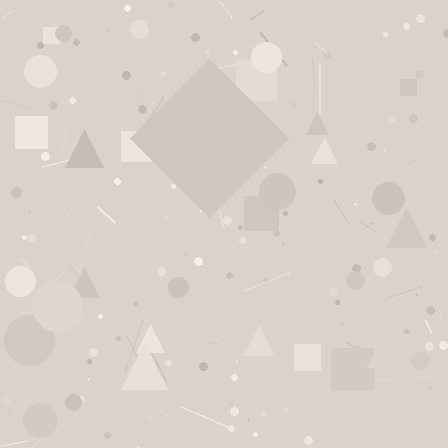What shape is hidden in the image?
A diamond is hidden in the image.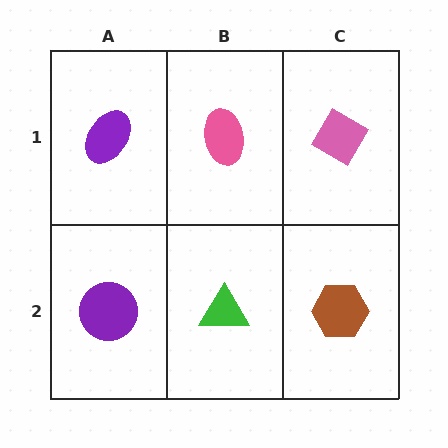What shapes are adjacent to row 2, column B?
A pink ellipse (row 1, column B), a purple circle (row 2, column A), a brown hexagon (row 2, column C).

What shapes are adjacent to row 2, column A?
A purple ellipse (row 1, column A), a green triangle (row 2, column B).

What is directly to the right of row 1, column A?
A pink ellipse.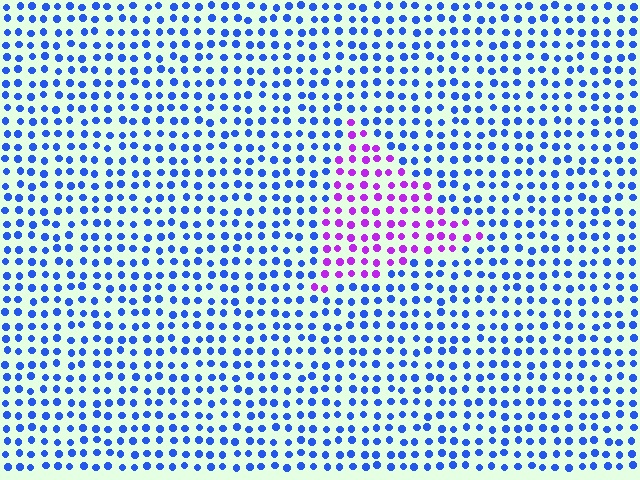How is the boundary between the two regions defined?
The boundary is defined purely by a slight shift in hue (about 63 degrees). Spacing, size, and orientation are identical on both sides.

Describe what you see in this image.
The image is filled with small blue elements in a uniform arrangement. A triangle-shaped region is visible where the elements are tinted to a slightly different hue, forming a subtle color boundary.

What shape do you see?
I see a triangle.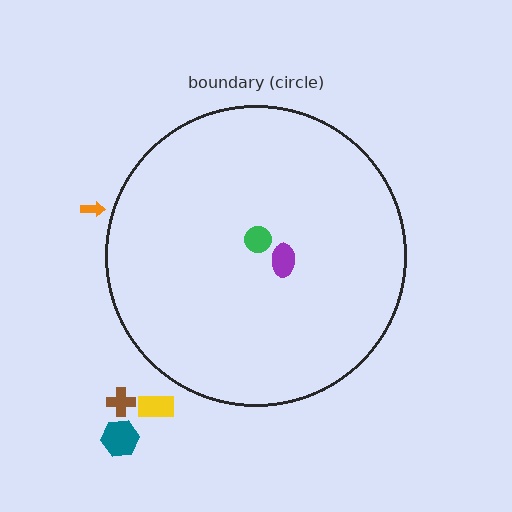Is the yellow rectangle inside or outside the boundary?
Outside.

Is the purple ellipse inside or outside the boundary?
Inside.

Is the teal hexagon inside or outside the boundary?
Outside.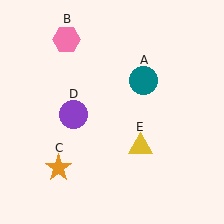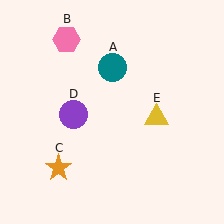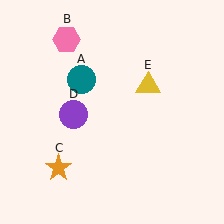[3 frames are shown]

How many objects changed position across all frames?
2 objects changed position: teal circle (object A), yellow triangle (object E).